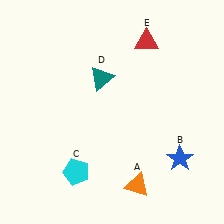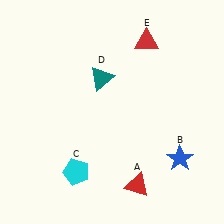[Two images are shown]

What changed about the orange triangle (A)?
In Image 1, A is orange. In Image 2, it changed to red.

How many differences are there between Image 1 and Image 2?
There is 1 difference between the two images.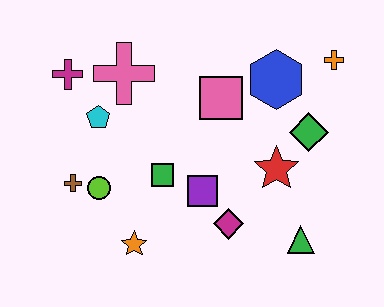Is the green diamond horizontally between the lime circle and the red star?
No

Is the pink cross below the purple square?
No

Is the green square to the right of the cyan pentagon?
Yes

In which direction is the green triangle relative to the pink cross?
The green triangle is to the right of the pink cross.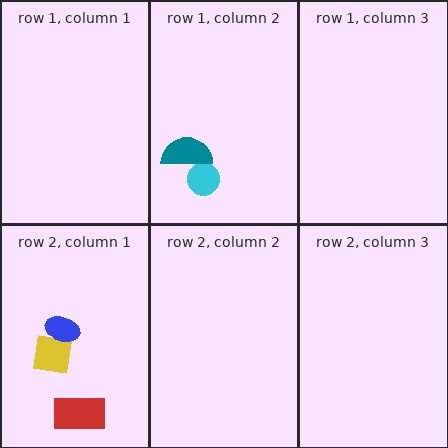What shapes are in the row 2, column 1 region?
The yellow square, the blue ellipse, the red rectangle.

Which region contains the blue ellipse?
The row 2, column 1 region.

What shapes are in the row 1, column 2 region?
The cyan circle, the teal semicircle.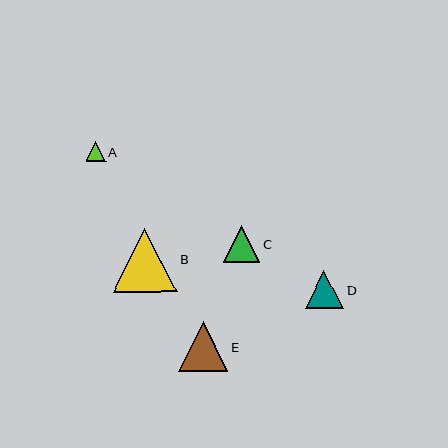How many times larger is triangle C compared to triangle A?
Triangle C is approximately 1.8 times the size of triangle A.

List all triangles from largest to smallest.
From largest to smallest: B, E, D, C, A.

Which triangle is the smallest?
Triangle A is the smallest with a size of approximately 20 pixels.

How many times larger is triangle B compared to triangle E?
Triangle B is approximately 1.3 times the size of triangle E.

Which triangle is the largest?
Triangle B is the largest with a size of approximately 64 pixels.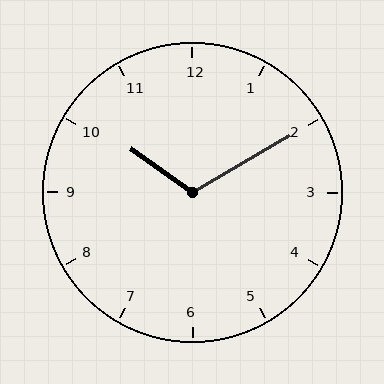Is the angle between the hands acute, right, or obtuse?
It is obtuse.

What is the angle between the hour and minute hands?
Approximately 115 degrees.